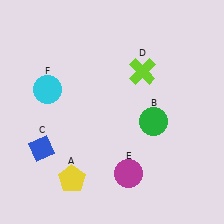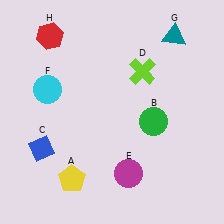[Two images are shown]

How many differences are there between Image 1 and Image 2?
There are 2 differences between the two images.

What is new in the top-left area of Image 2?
A red hexagon (H) was added in the top-left area of Image 2.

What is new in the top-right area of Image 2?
A teal triangle (G) was added in the top-right area of Image 2.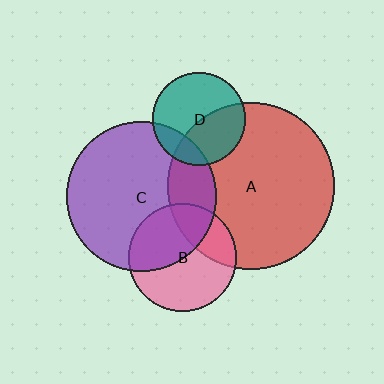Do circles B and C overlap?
Yes.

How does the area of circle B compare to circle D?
Approximately 1.3 times.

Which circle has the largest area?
Circle A (red).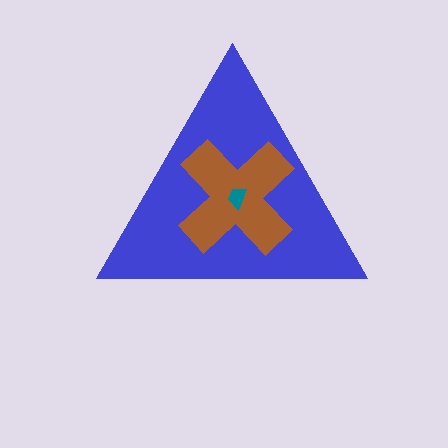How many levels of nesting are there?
3.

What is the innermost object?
The teal trapezoid.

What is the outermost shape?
The blue triangle.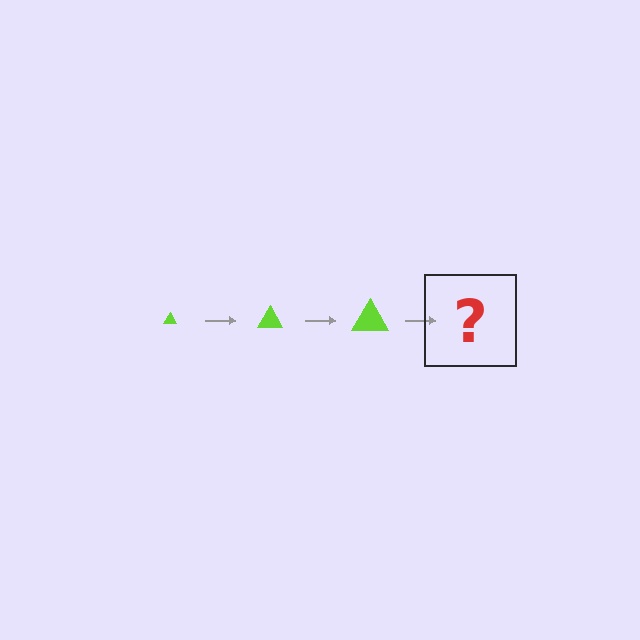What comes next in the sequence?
The next element should be a lime triangle, larger than the previous one.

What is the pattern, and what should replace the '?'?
The pattern is that the triangle gets progressively larger each step. The '?' should be a lime triangle, larger than the previous one.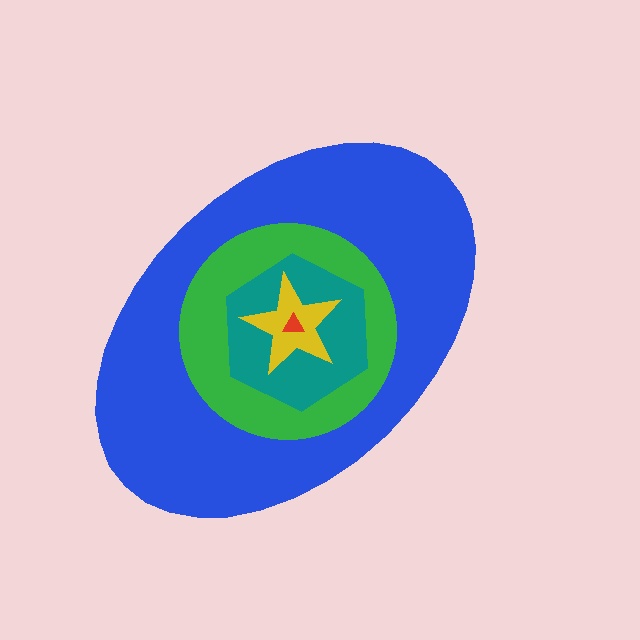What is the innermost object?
The red triangle.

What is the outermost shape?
The blue ellipse.